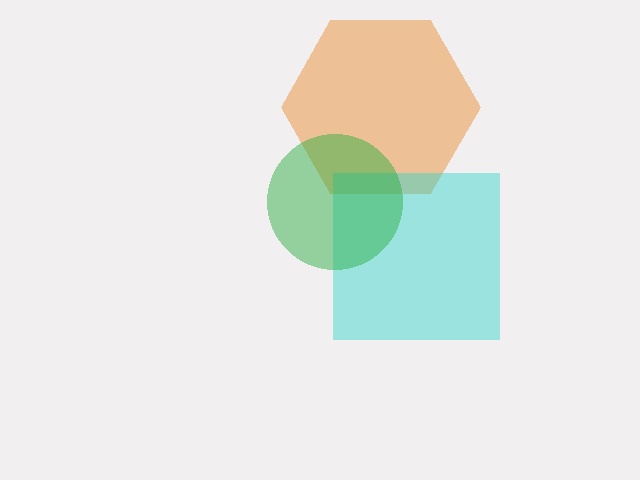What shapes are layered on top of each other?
The layered shapes are: an orange hexagon, a cyan square, a green circle.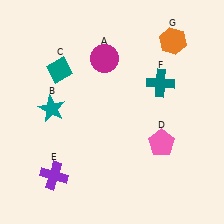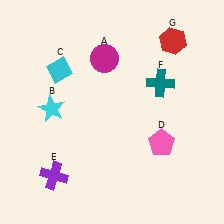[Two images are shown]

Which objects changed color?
B changed from teal to cyan. C changed from teal to cyan. G changed from orange to red.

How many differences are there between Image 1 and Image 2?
There are 3 differences between the two images.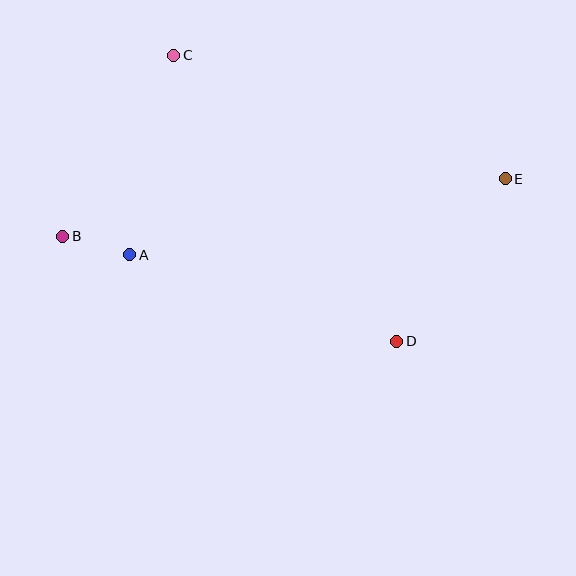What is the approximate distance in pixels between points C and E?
The distance between C and E is approximately 354 pixels.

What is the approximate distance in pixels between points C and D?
The distance between C and D is approximately 363 pixels.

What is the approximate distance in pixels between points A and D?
The distance between A and D is approximately 281 pixels.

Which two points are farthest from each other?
Points B and E are farthest from each other.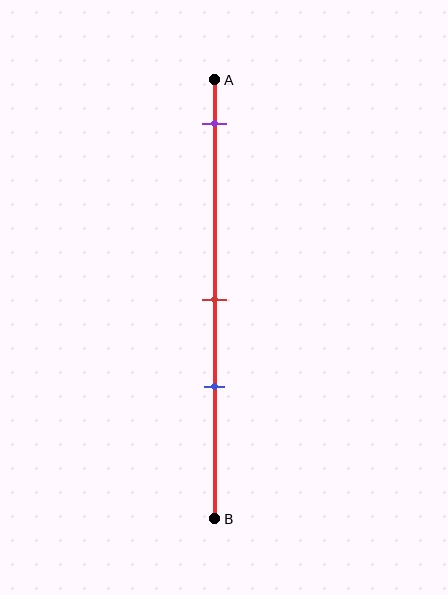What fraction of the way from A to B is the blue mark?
The blue mark is approximately 70% (0.7) of the way from A to B.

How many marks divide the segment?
There are 3 marks dividing the segment.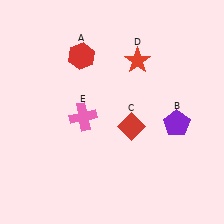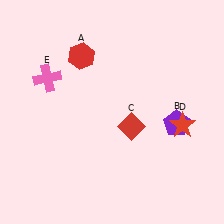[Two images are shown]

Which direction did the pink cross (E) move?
The pink cross (E) moved up.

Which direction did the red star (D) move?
The red star (D) moved down.